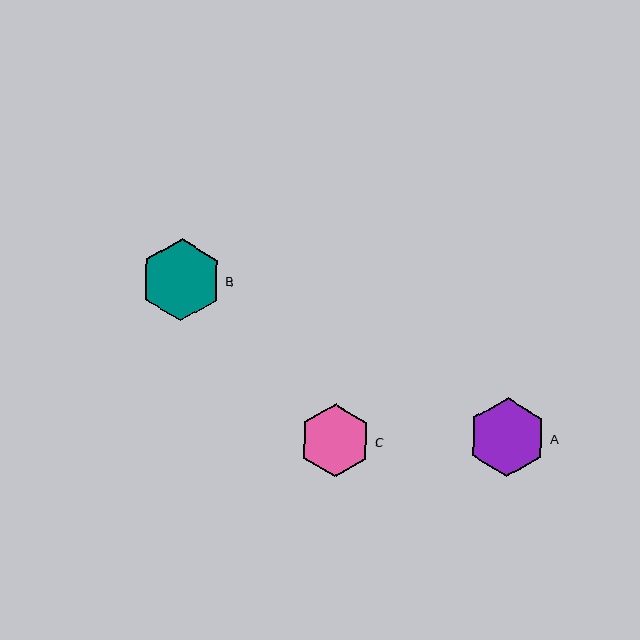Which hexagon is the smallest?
Hexagon C is the smallest with a size of approximately 72 pixels.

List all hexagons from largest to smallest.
From largest to smallest: B, A, C.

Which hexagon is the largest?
Hexagon B is the largest with a size of approximately 82 pixels.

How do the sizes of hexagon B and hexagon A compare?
Hexagon B and hexagon A are approximately the same size.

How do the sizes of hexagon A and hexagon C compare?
Hexagon A and hexagon C are approximately the same size.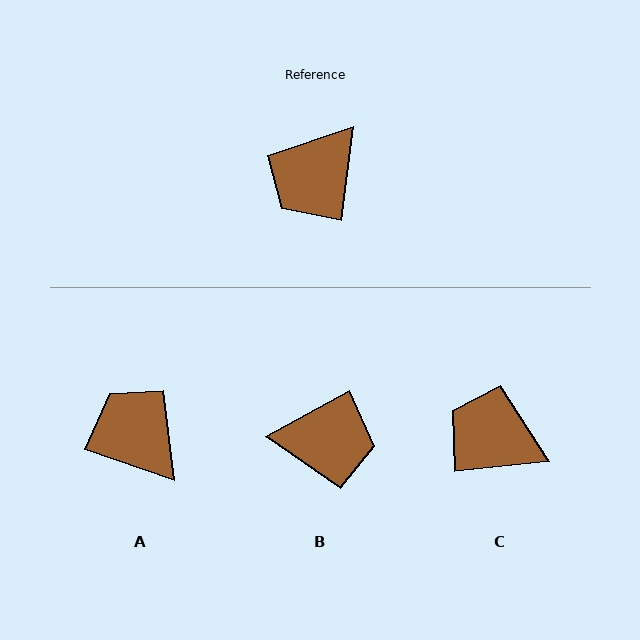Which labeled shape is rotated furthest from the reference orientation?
B, about 126 degrees away.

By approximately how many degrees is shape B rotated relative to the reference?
Approximately 126 degrees counter-clockwise.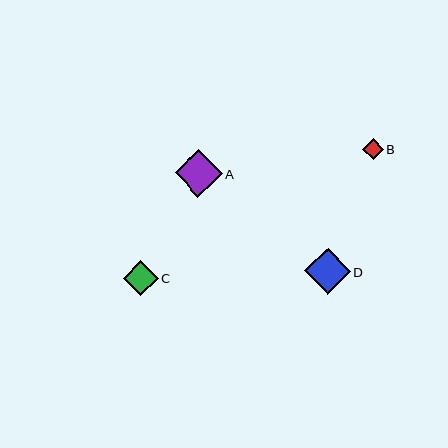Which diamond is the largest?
Diamond A is the largest with a size of approximately 47 pixels.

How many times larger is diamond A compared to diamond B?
Diamond A is approximately 2.3 times the size of diamond B.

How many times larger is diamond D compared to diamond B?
Diamond D is approximately 2.2 times the size of diamond B.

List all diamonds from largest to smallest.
From largest to smallest: A, D, C, B.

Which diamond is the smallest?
Diamond B is the smallest with a size of approximately 20 pixels.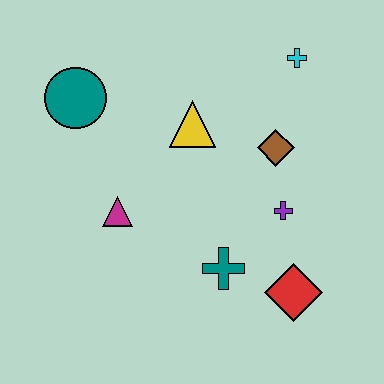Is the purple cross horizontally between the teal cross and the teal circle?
No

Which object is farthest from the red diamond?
The teal circle is farthest from the red diamond.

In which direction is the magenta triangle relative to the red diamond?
The magenta triangle is to the left of the red diamond.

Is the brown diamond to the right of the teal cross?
Yes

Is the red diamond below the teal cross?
Yes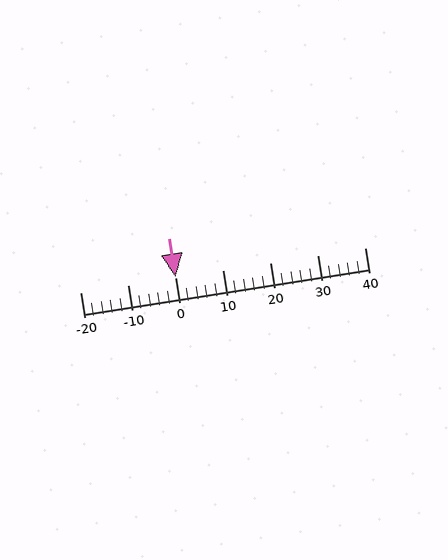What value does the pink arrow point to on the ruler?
The pink arrow points to approximately 0.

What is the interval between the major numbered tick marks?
The major tick marks are spaced 10 units apart.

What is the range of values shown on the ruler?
The ruler shows values from -20 to 40.